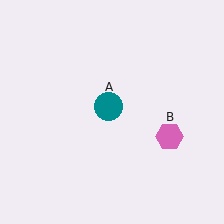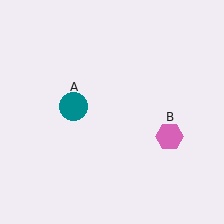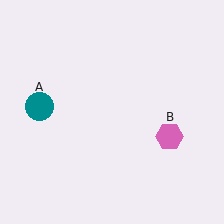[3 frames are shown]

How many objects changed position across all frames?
1 object changed position: teal circle (object A).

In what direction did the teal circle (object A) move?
The teal circle (object A) moved left.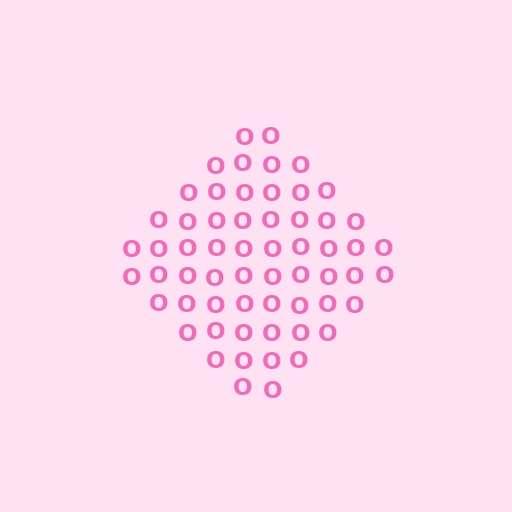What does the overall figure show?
The overall figure shows a diamond.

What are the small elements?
The small elements are letter O's.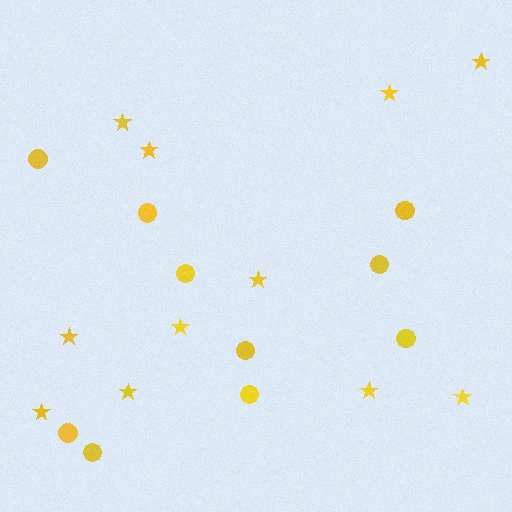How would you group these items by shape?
There are 2 groups: one group of circles (10) and one group of stars (11).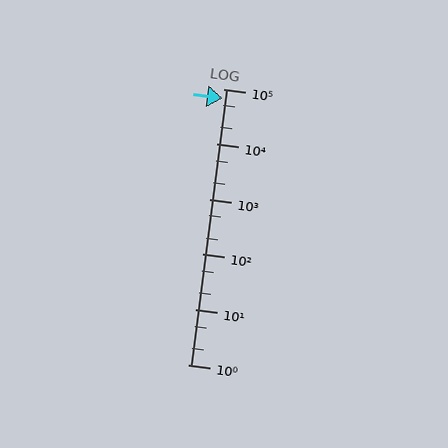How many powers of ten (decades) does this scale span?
The scale spans 5 decades, from 1 to 100000.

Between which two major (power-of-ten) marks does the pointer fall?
The pointer is between 10000 and 100000.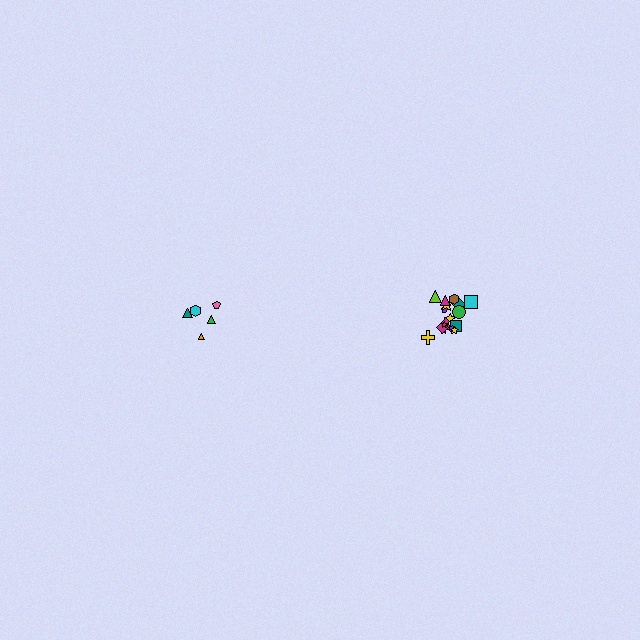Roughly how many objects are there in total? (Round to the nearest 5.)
Roughly 25 objects in total.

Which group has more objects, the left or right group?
The right group.